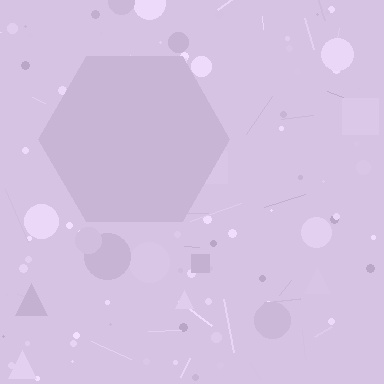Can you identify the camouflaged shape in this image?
The camouflaged shape is a hexagon.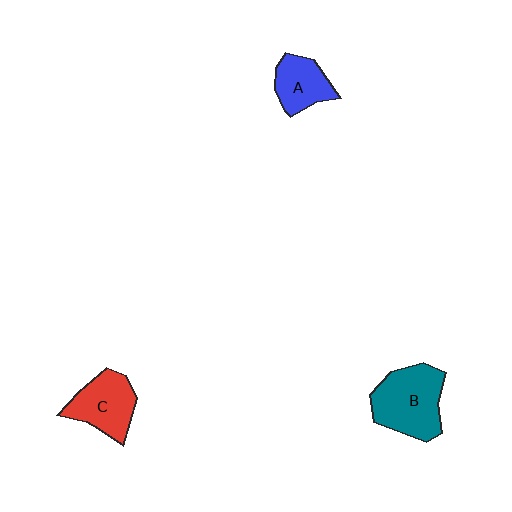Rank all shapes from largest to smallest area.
From largest to smallest: B (teal), C (red), A (blue).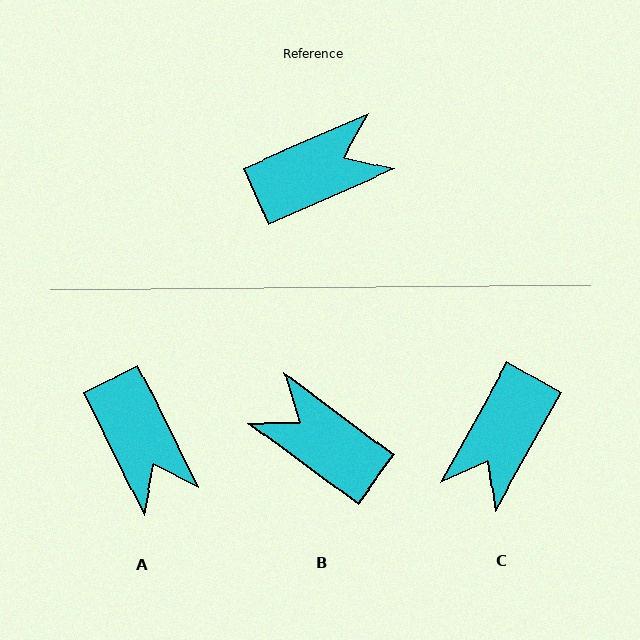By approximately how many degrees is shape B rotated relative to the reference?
Approximately 119 degrees counter-clockwise.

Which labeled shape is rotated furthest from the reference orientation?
C, about 143 degrees away.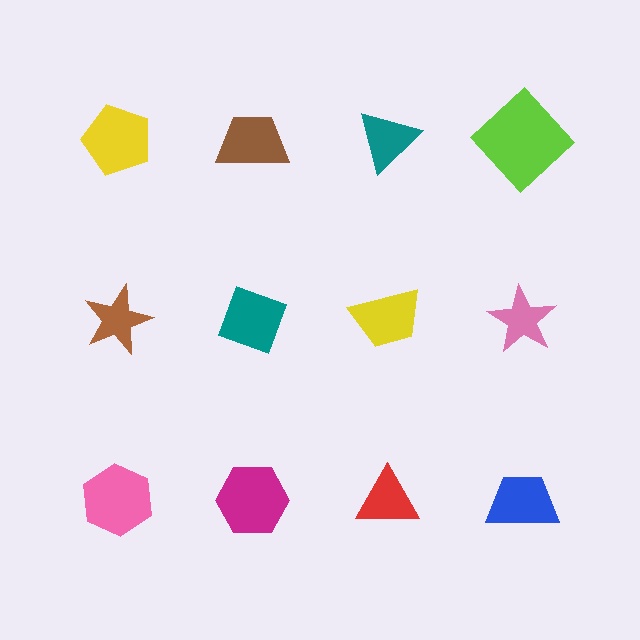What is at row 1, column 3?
A teal triangle.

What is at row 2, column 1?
A brown star.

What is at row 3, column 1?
A pink hexagon.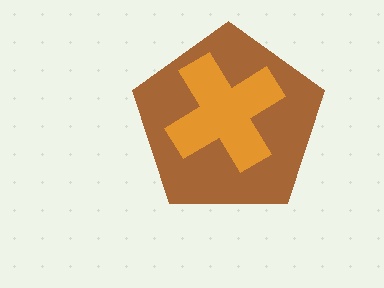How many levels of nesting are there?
2.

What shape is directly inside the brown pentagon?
The orange cross.